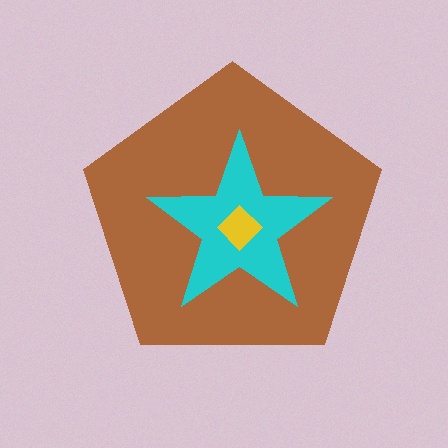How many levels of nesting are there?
3.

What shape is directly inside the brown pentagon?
The cyan star.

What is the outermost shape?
The brown pentagon.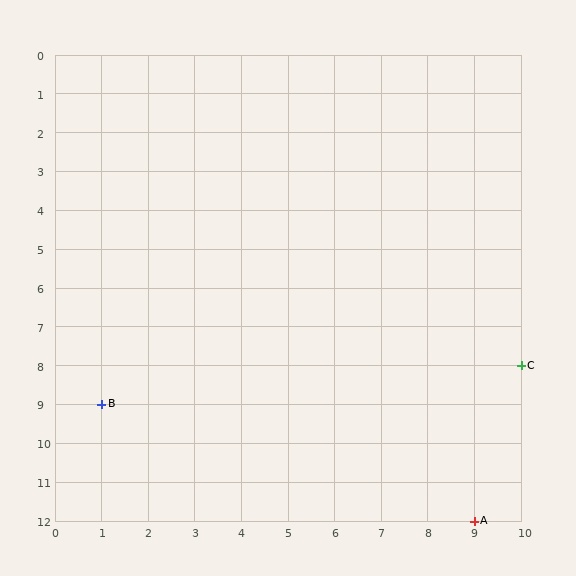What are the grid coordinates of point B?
Point B is at grid coordinates (1, 9).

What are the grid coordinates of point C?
Point C is at grid coordinates (10, 8).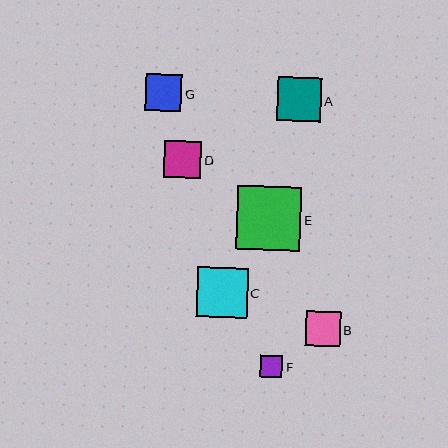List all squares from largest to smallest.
From largest to smallest: E, C, A, D, G, B, F.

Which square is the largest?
Square E is the largest with a size of approximately 64 pixels.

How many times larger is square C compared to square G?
Square C is approximately 1.4 times the size of square G.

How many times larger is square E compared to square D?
Square E is approximately 1.7 times the size of square D.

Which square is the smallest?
Square F is the smallest with a size of approximately 22 pixels.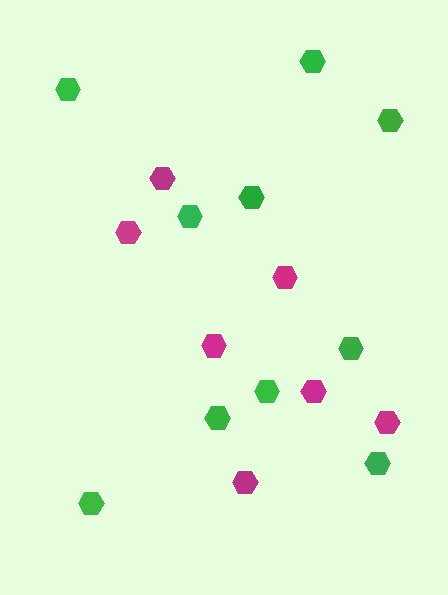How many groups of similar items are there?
There are 2 groups: one group of magenta hexagons (7) and one group of green hexagons (10).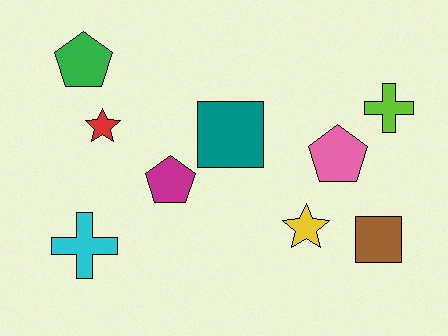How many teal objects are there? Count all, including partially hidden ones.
There is 1 teal object.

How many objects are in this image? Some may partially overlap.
There are 9 objects.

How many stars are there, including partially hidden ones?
There are 2 stars.